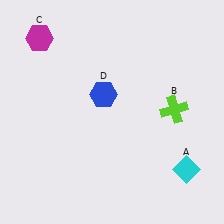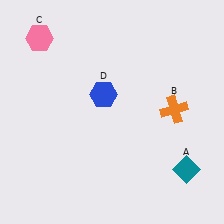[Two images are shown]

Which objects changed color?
A changed from cyan to teal. B changed from lime to orange. C changed from magenta to pink.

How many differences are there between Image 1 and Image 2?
There are 3 differences between the two images.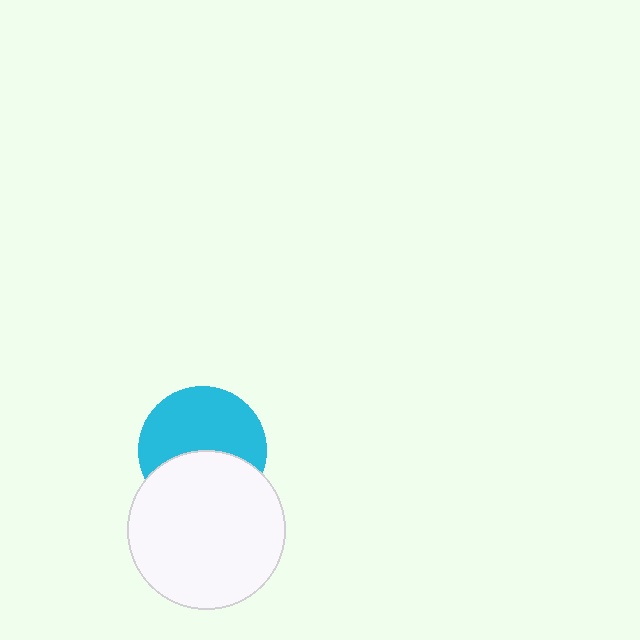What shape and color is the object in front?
The object in front is a white circle.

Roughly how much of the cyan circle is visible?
About half of it is visible (roughly 58%).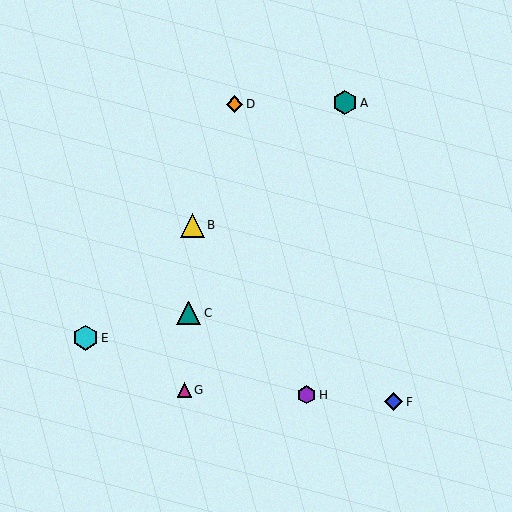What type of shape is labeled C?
Shape C is a teal triangle.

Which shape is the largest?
The cyan hexagon (labeled E) is the largest.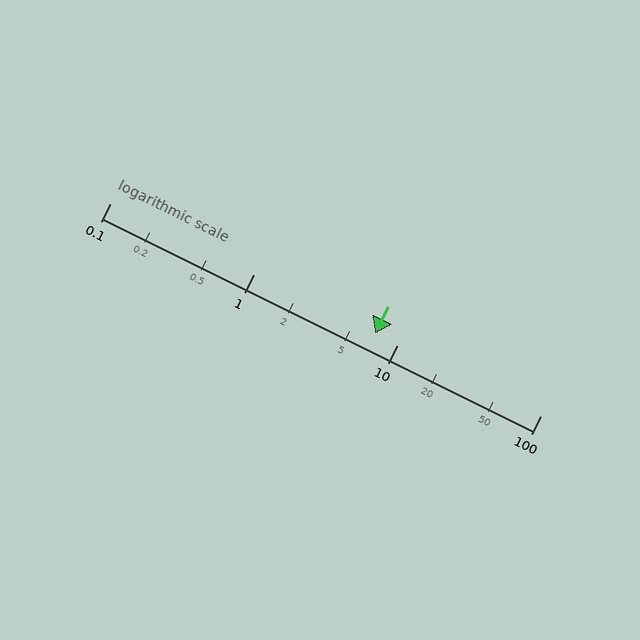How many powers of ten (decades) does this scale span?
The scale spans 3 decades, from 0.1 to 100.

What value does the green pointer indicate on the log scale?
The pointer indicates approximately 7.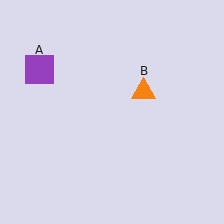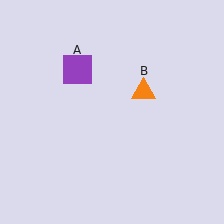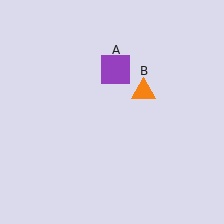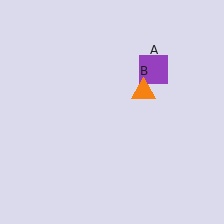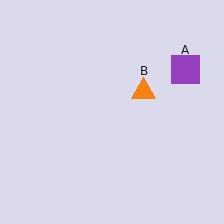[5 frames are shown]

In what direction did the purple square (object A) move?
The purple square (object A) moved right.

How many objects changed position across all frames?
1 object changed position: purple square (object A).